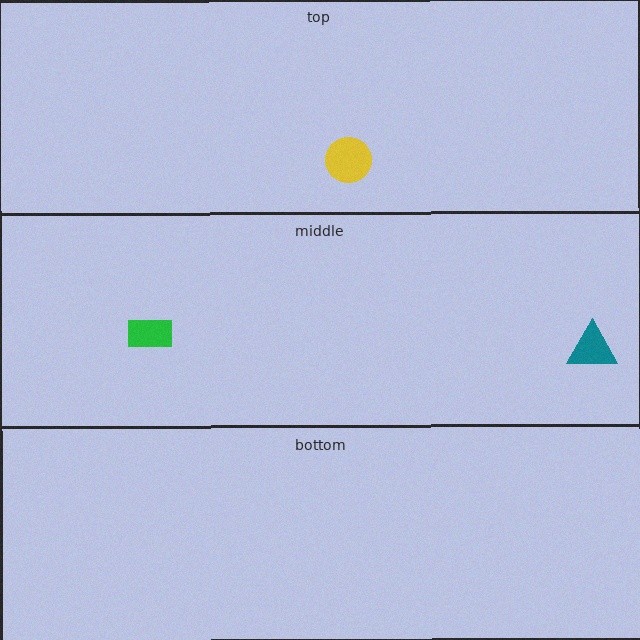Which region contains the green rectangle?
The middle region.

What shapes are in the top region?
The yellow circle.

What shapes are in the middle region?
The green rectangle, the teal triangle.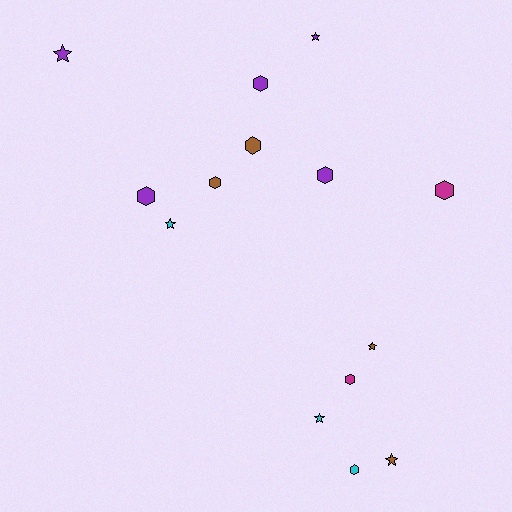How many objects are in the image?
There are 14 objects.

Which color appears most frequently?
Purple, with 5 objects.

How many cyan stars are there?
There are 2 cyan stars.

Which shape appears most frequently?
Hexagon, with 8 objects.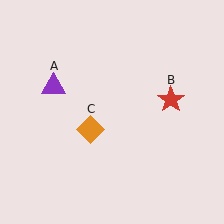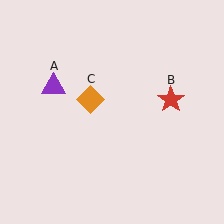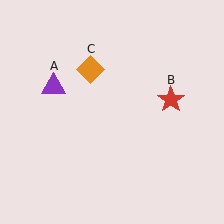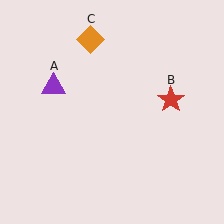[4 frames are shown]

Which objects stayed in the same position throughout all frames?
Purple triangle (object A) and red star (object B) remained stationary.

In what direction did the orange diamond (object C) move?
The orange diamond (object C) moved up.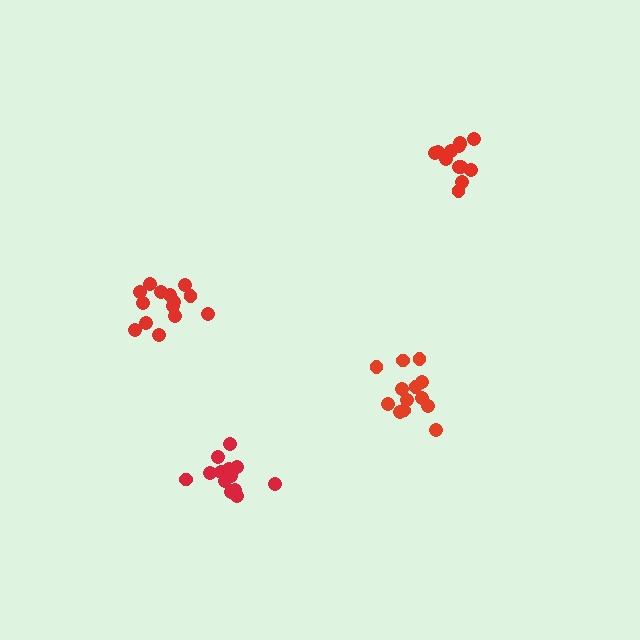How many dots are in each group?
Group 1: 14 dots, Group 2: 13 dots, Group 3: 13 dots, Group 4: 14 dots (54 total).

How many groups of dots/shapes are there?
There are 4 groups.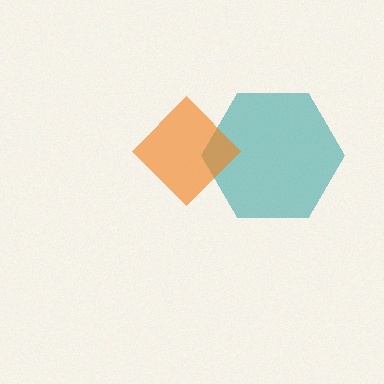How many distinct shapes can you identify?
There are 2 distinct shapes: a teal hexagon, an orange diamond.